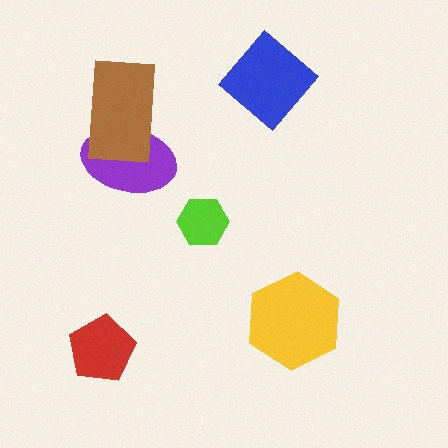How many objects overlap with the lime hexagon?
0 objects overlap with the lime hexagon.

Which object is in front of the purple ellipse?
The brown rectangle is in front of the purple ellipse.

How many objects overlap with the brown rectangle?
1 object overlaps with the brown rectangle.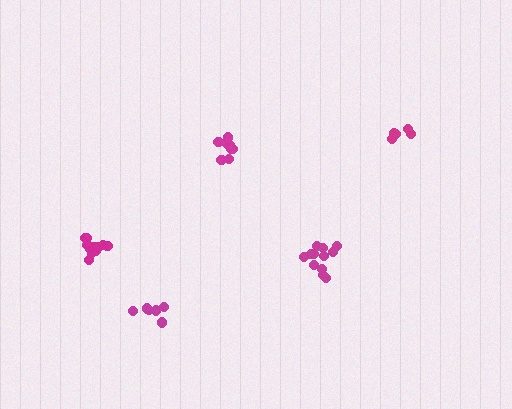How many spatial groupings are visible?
There are 5 spatial groupings.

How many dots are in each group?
Group 1: 12 dots, Group 2: 7 dots, Group 3: 6 dots, Group 4: 12 dots, Group 5: 8 dots (45 total).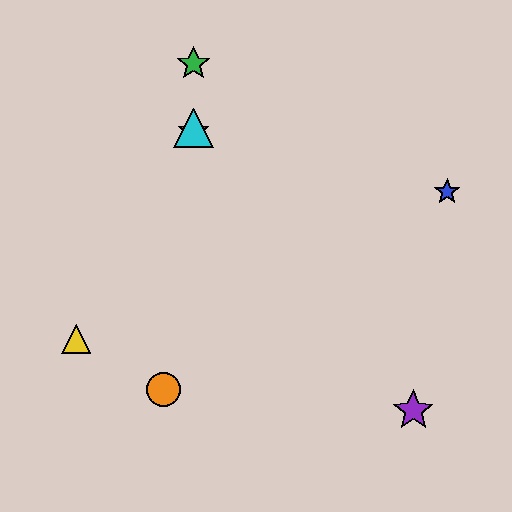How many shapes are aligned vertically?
3 shapes (the red star, the green star, the cyan triangle) are aligned vertically.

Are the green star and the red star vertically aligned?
Yes, both are at x≈194.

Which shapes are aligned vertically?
The red star, the green star, the cyan triangle are aligned vertically.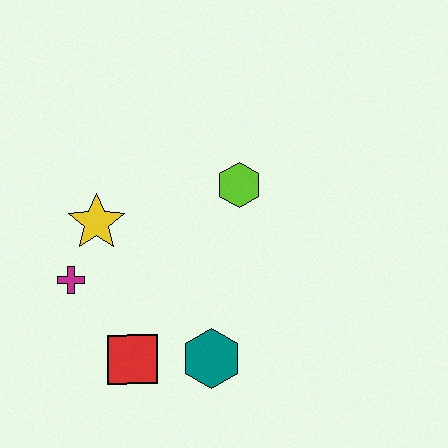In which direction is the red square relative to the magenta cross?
The red square is below the magenta cross.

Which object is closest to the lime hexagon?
The yellow star is closest to the lime hexagon.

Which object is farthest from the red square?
The lime hexagon is farthest from the red square.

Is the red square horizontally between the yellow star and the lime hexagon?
Yes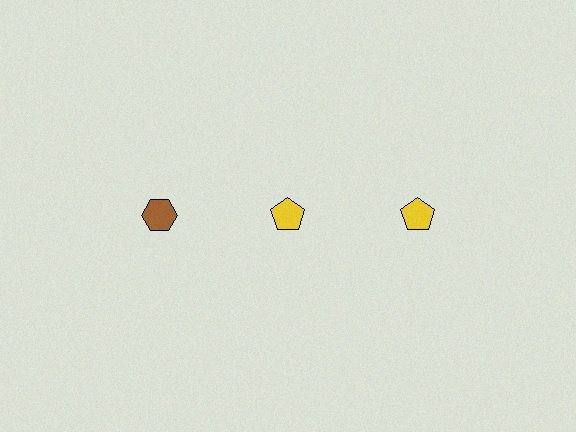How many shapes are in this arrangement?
There are 3 shapes arranged in a grid pattern.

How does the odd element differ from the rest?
It differs in both color (brown instead of yellow) and shape (hexagon instead of pentagon).